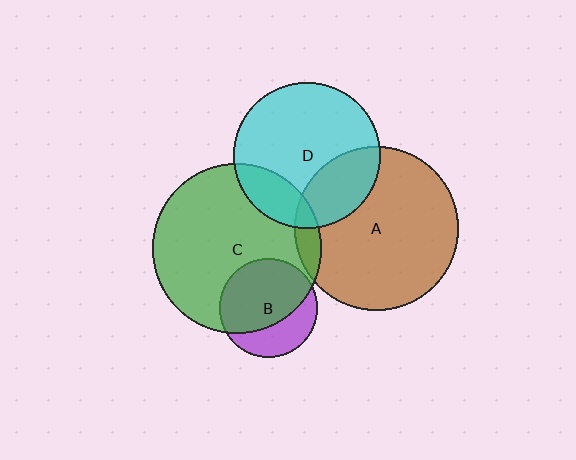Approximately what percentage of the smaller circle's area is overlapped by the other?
Approximately 65%.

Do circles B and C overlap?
Yes.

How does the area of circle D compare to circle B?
Approximately 2.2 times.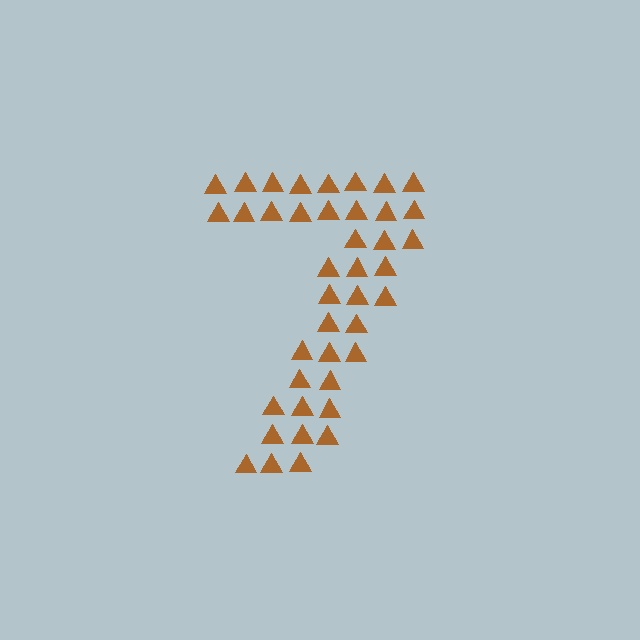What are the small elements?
The small elements are triangles.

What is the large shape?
The large shape is the digit 7.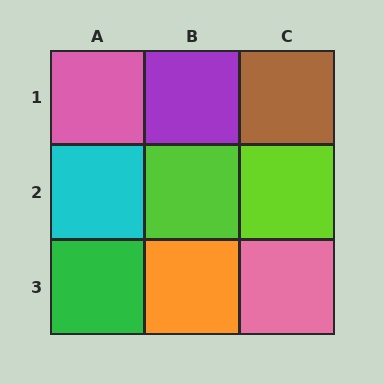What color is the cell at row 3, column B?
Orange.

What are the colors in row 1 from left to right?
Pink, purple, brown.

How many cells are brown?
1 cell is brown.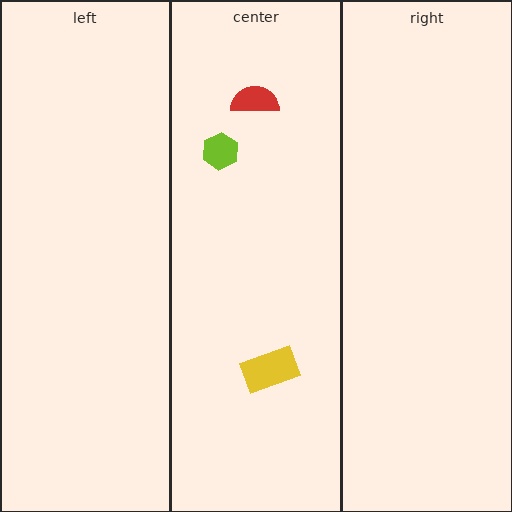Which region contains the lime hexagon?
The center region.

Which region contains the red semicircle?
The center region.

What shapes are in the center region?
The lime hexagon, the red semicircle, the yellow rectangle.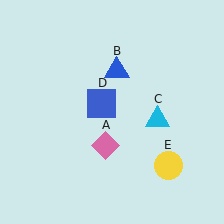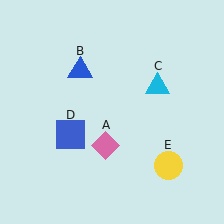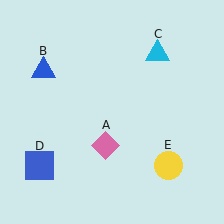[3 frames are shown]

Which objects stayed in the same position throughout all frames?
Pink diamond (object A) and yellow circle (object E) remained stationary.